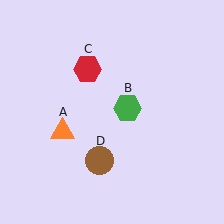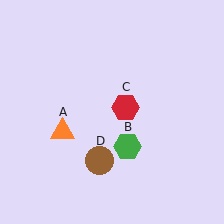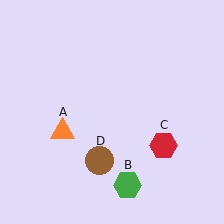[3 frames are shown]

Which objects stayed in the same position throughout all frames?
Orange triangle (object A) and brown circle (object D) remained stationary.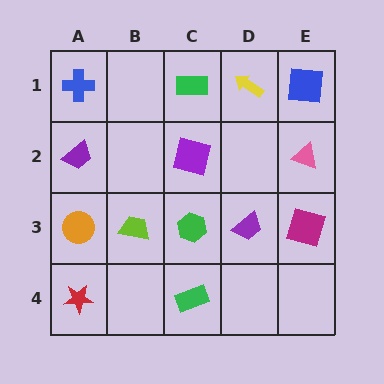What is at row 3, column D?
A purple trapezoid.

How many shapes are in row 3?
5 shapes.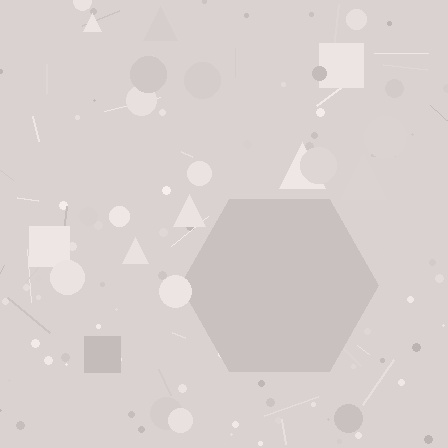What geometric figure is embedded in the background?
A hexagon is embedded in the background.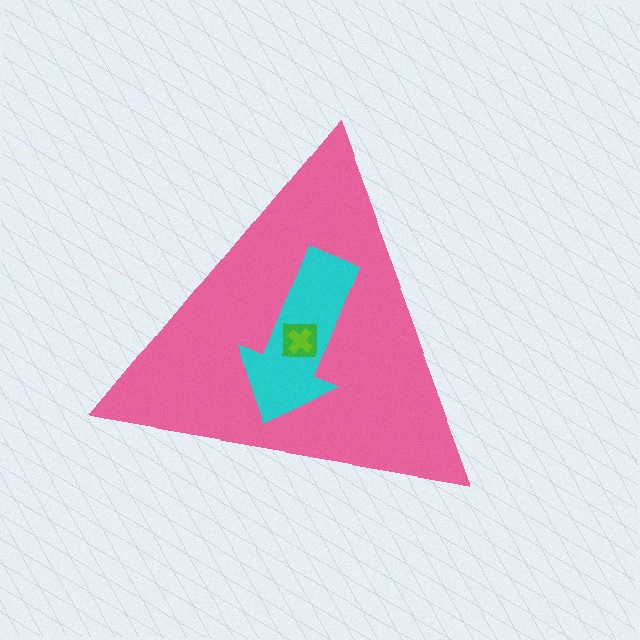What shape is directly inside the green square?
The lime cross.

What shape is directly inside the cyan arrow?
The green square.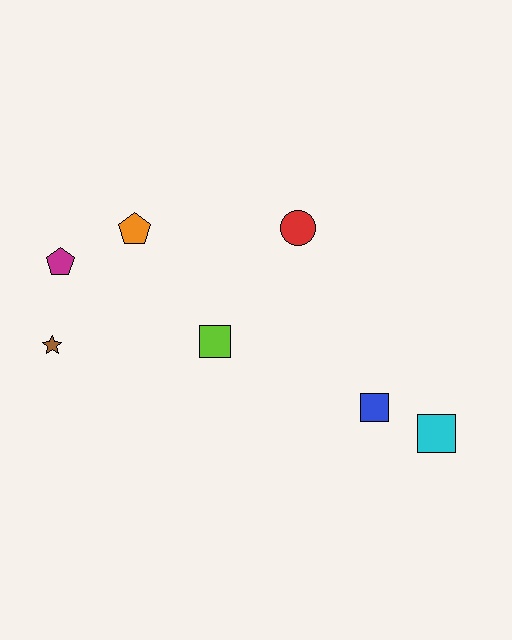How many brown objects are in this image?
There is 1 brown object.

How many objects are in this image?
There are 7 objects.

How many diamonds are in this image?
There are no diamonds.